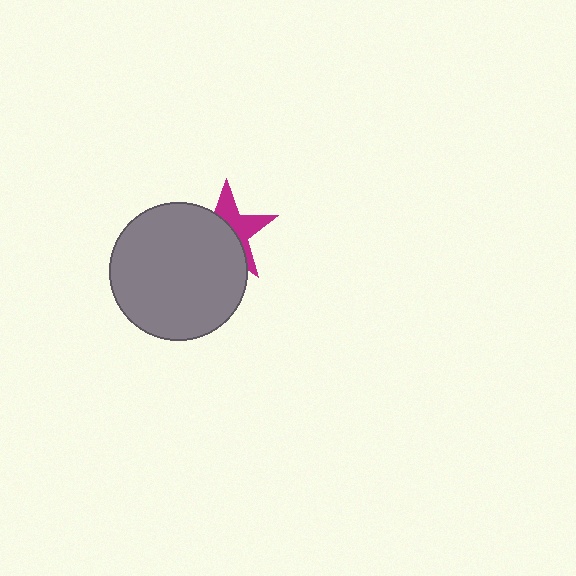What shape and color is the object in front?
The object in front is a gray circle.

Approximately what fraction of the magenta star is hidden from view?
Roughly 58% of the magenta star is hidden behind the gray circle.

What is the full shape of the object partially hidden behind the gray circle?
The partially hidden object is a magenta star.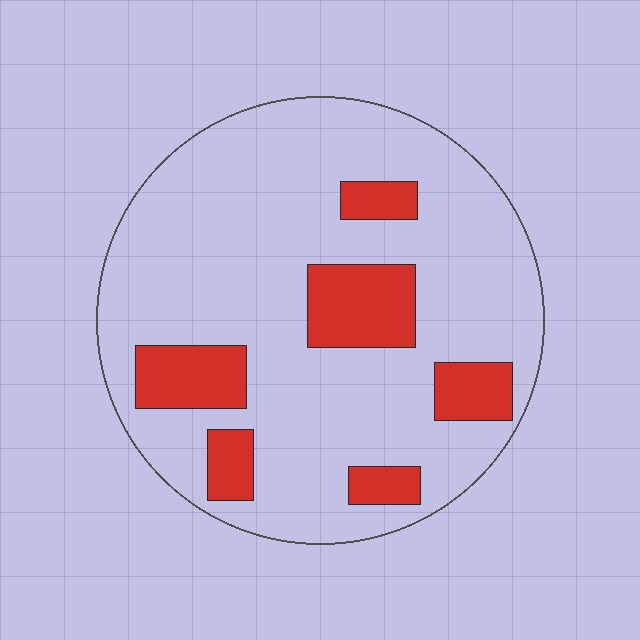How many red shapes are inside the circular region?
6.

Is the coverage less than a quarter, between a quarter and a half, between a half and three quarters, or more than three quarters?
Less than a quarter.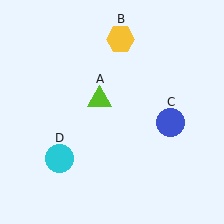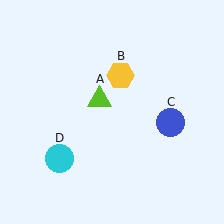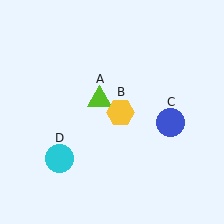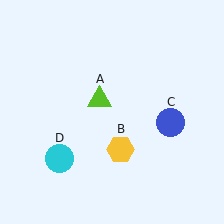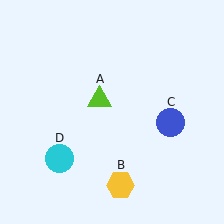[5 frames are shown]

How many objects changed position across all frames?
1 object changed position: yellow hexagon (object B).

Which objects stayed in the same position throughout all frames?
Lime triangle (object A) and blue circle (object C) and cyan circle (object D) remained stationary.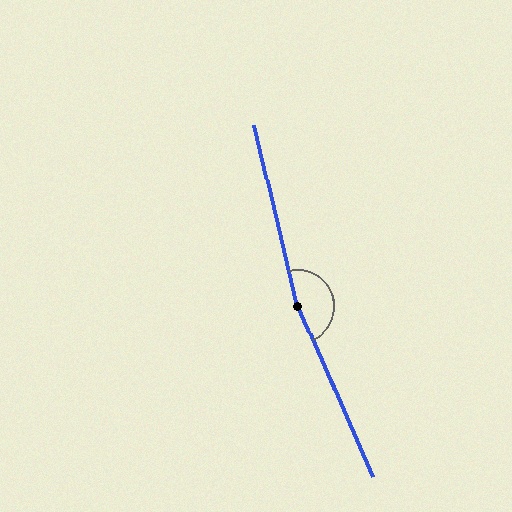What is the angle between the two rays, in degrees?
Approximately 170 degrees.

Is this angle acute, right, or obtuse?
It is obtuse.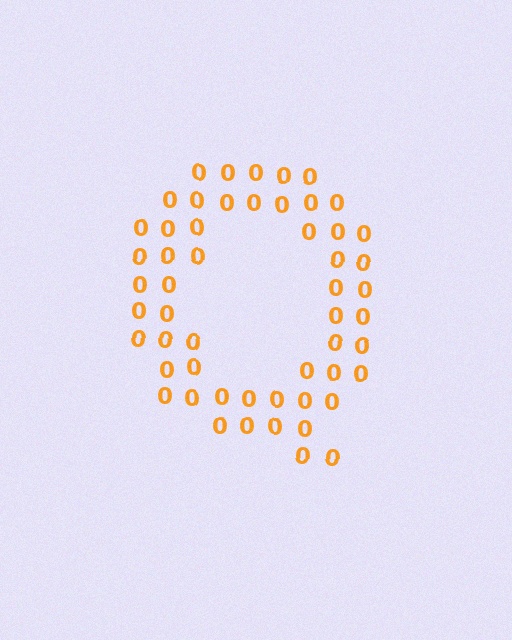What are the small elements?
The small elements are digit 0's.